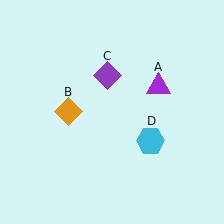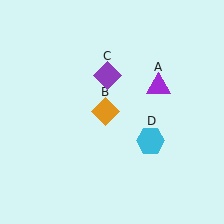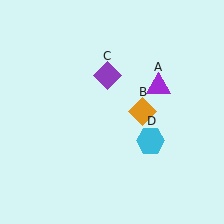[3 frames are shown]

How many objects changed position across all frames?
1 object changed position: orange diamond (object B).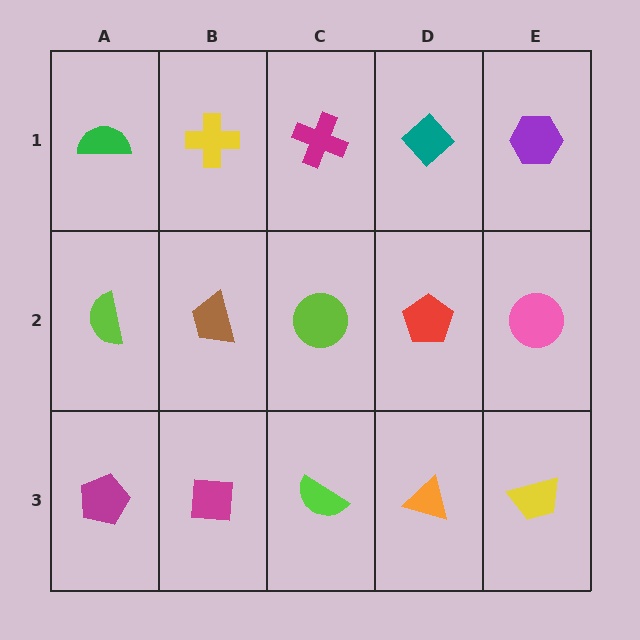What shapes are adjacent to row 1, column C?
A lime circle (row 2, column C), a yellow cross (row 1, column B), a teal diamond (row 1, column D).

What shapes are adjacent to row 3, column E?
A pink circle (row 2, column E), an orange triangle (row 3, column D).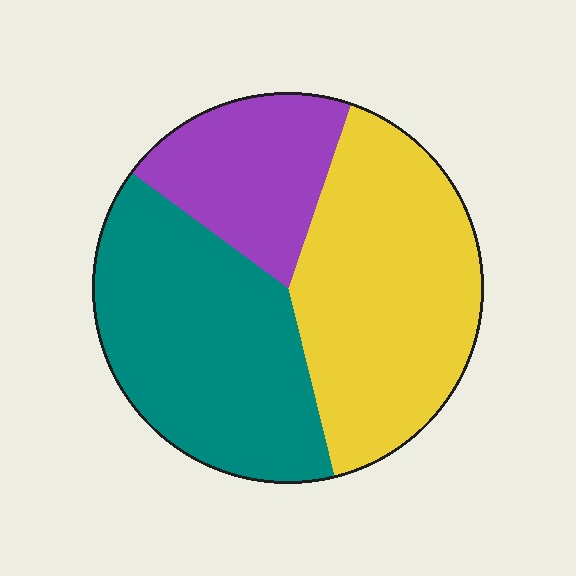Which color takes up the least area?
Purple, at roughly 20%.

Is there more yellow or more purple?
Yellow.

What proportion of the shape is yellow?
Yellow covers 41% of the shape.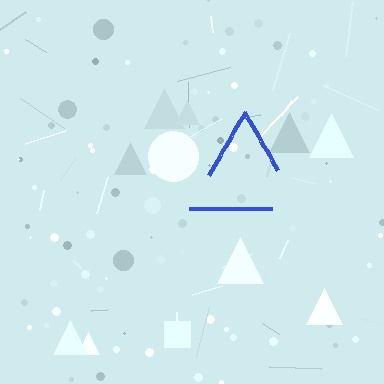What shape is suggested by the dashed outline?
The dashed outline suggests a triangle.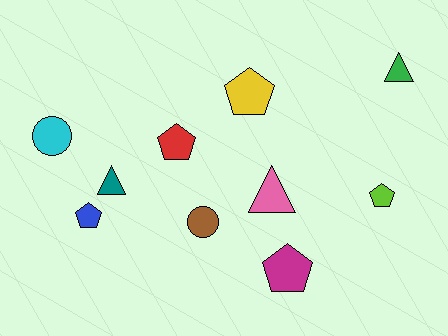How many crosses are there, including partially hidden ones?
There are no crosses.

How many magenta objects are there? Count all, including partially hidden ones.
There is 1 magenta object.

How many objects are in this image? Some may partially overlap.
There are 10 objects.